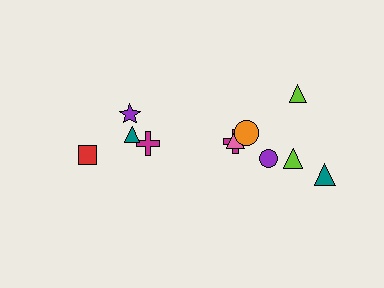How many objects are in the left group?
There are 4 objects.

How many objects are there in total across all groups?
There are 11 objects.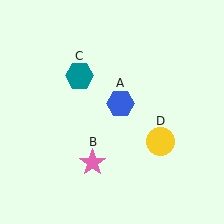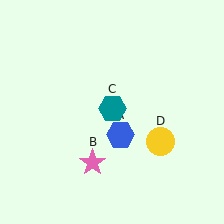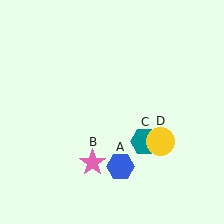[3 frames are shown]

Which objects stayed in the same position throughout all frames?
Pink star (object B) and yellow circle (object D) remained stationary.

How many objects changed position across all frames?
2 objects changed position: blue hexagon (object A), teal hexagon (object C).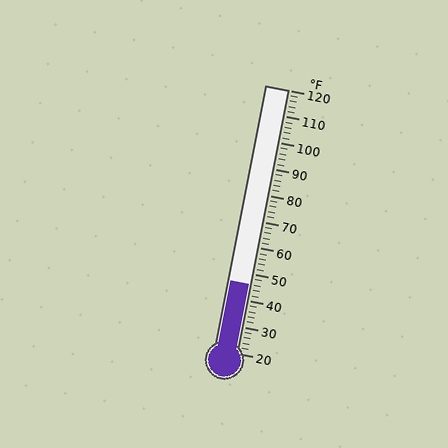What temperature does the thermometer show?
The thermometer shows approximately 46°F.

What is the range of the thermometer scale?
The thermometer scale ranges from 20°F to 120°F.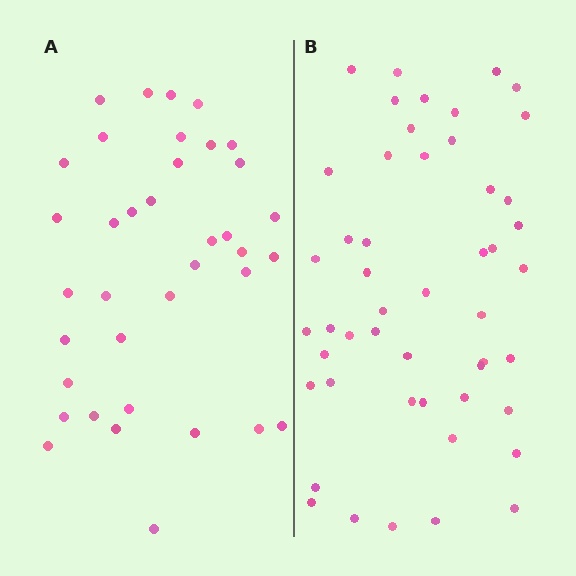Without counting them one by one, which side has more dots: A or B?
Region B (the right region) has more dots.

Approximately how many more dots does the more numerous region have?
Region B has roughly 12 or so more dots than region A.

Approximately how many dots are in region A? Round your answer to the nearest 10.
About 40 dots. (The exact count is 37, which rounds to 40.)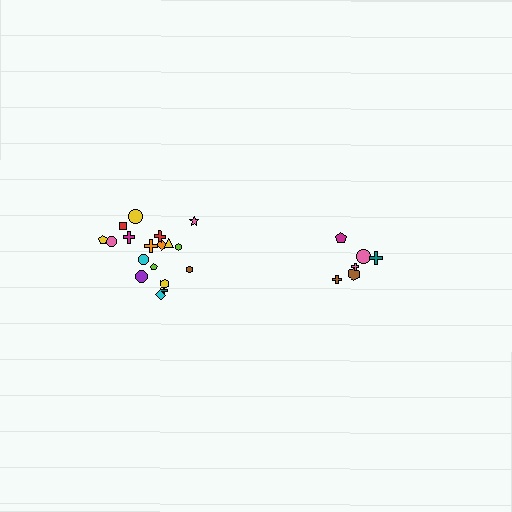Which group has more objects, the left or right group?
The left group.